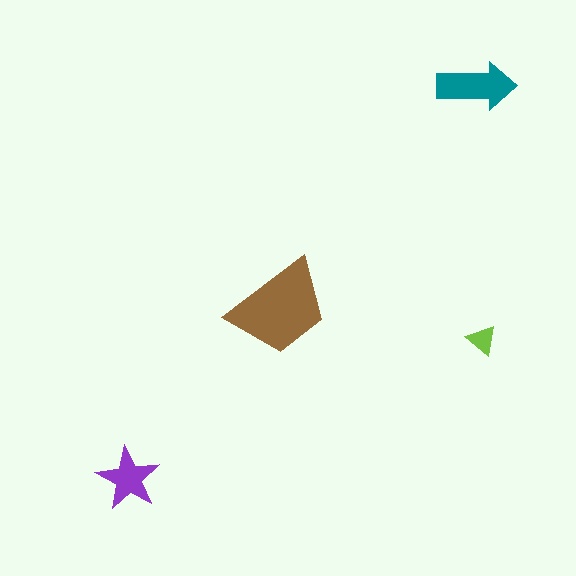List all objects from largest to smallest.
The brown trapezoid, the teal arrow, the purple star, the lime triangle.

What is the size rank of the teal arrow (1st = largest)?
2nd.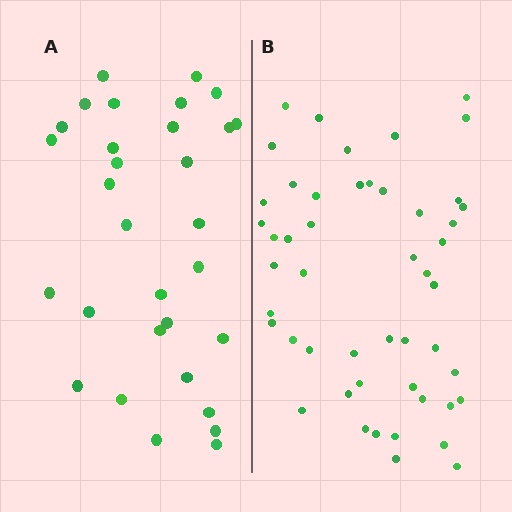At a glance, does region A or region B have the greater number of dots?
Region B (the right region) has more dots.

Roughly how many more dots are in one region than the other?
Region B has approximately 20 more dots than region A.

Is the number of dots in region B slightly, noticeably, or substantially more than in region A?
Region B has substantially more. The ratio is roughly 1.6 to 1.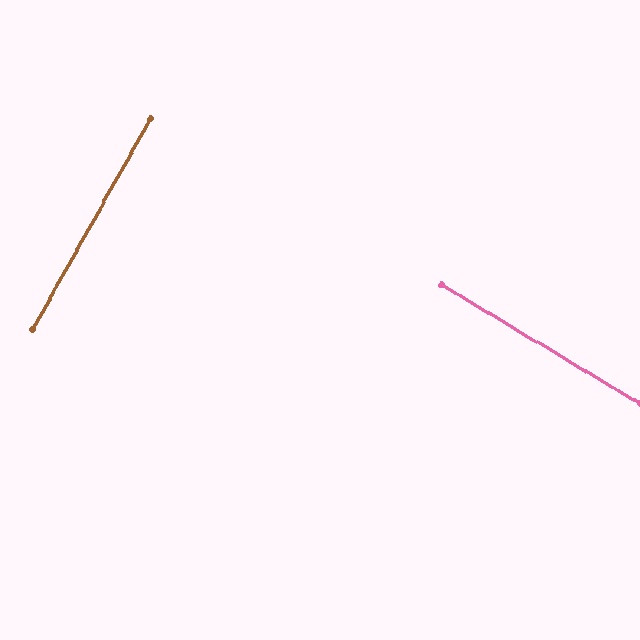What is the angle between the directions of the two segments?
Approximately 89 degrees.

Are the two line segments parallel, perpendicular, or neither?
Perpendicular — they meet at approximately 89°.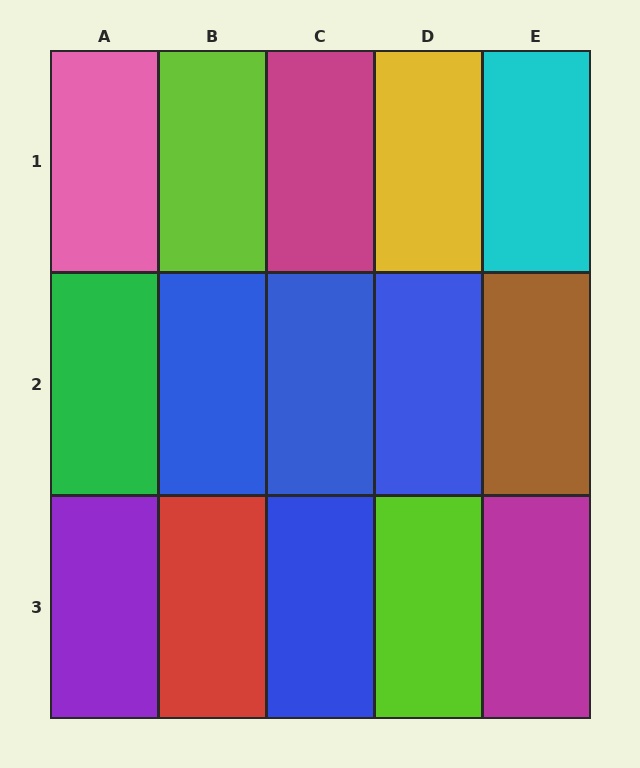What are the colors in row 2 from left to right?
Green, blue, blue, blue, brown.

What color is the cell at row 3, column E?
Magenta.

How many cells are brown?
1 cell is brown.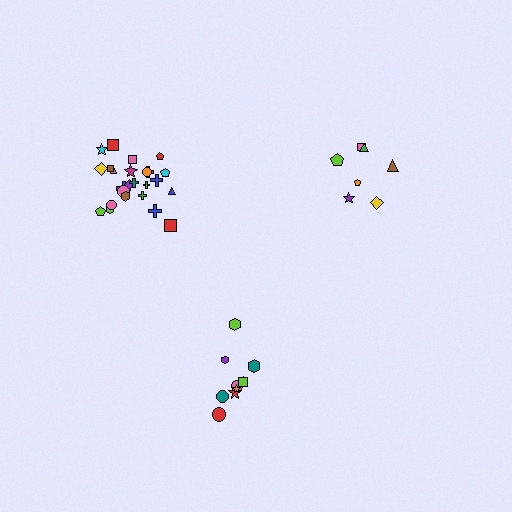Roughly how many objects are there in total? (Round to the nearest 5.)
Roughly 40 objects in total.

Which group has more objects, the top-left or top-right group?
The top-left group.